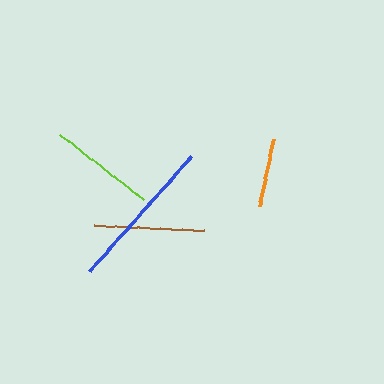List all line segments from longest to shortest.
From longest to shortest: blue, brown, lime, orange.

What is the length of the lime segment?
The lime segment is approximately 106 pixels long.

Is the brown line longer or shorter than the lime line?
The brown line is longer than the lime line.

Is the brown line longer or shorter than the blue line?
The blue line is longer than the brown line.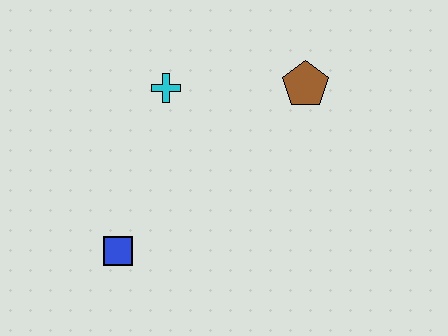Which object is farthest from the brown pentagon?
The blue square is farthest from the brown pentagon.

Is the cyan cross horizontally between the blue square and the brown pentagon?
Yes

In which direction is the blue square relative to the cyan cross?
The blue square is below the cyan cross.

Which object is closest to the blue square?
The cyan cross is closest to the blue square.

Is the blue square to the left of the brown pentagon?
Yes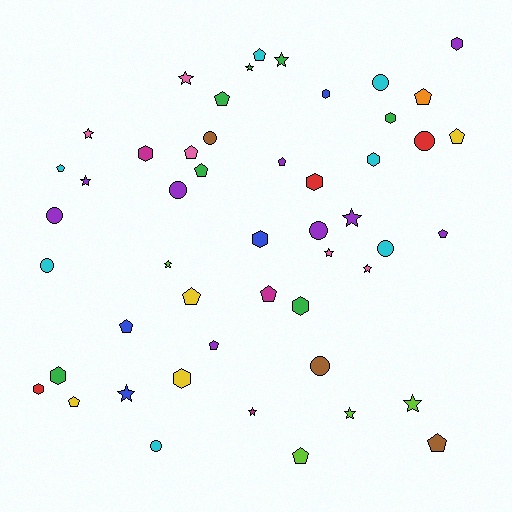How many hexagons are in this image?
There are 11 hexagons.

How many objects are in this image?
There are 50 objects.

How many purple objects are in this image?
There are 9 purple objects.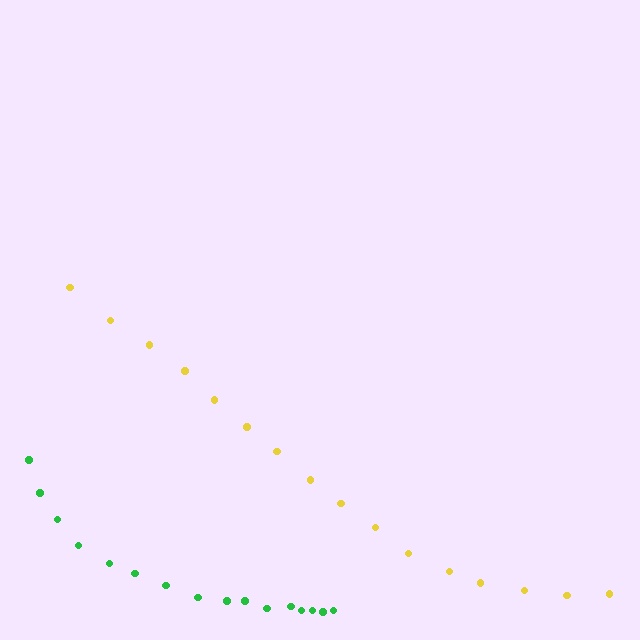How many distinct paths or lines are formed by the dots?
There are 2 distinct paths.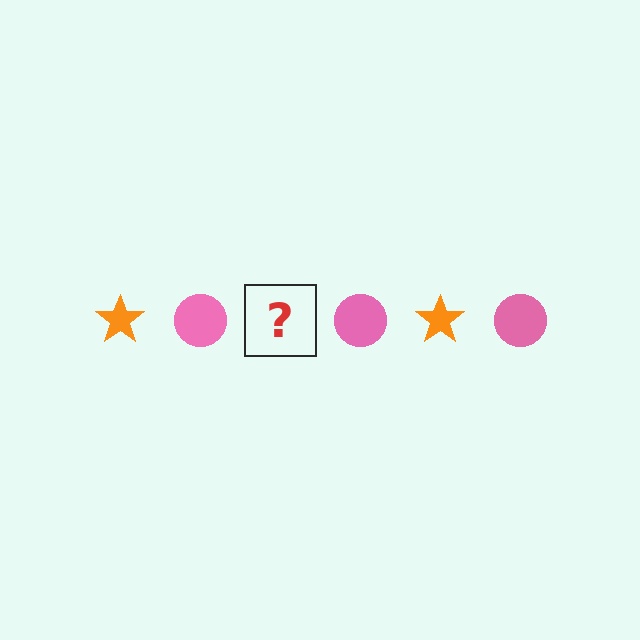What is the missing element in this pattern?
The missing element is an orange star.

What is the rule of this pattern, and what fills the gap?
The rule is that the pattern alternates between orange star and pink circle. The gap should be filled with an orange star.